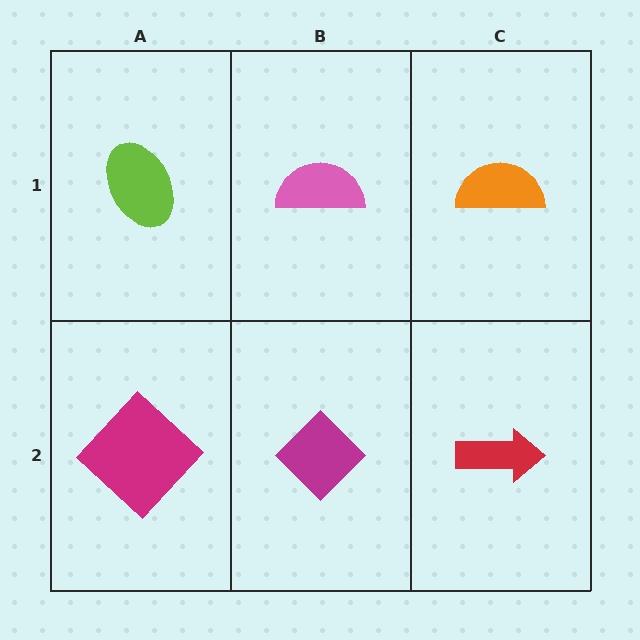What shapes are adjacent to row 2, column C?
An orange semicircle (row 1, column C), a magenta diamond (row 2, column B).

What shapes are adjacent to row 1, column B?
A magenta diamond (row 2, column B), a lime ellipse (row 1, column A), an orange semicircle (row 1, column C).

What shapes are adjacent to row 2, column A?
A lime ellipse (row 1, column A), a magenta diamond (row 2, column B).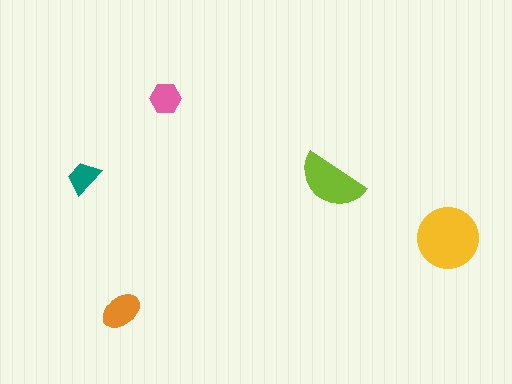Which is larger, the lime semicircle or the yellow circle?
The yellow circle.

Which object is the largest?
The yellow circle.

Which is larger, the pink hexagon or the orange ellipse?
The orange ellipse.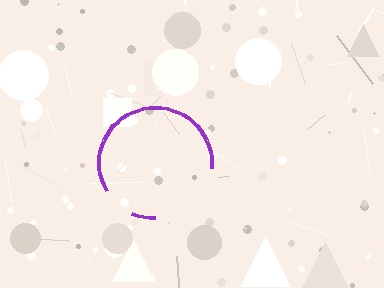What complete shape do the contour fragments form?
The contour fragments form a circle.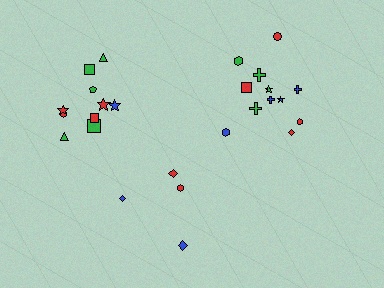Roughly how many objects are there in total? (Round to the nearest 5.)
Roughly 25 objects in total.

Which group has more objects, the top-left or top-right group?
The top-right group.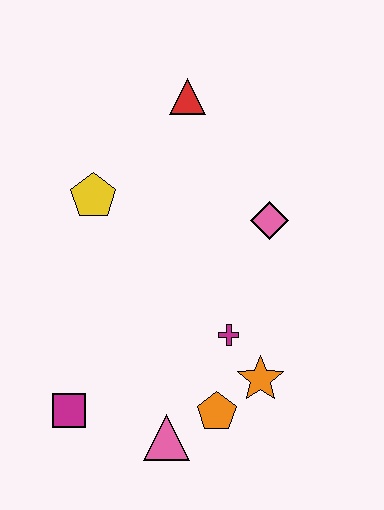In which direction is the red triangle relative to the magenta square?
The red triangle is above the magenta square.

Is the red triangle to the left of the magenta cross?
Yes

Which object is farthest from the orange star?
The red triangle is farthest from the orange star.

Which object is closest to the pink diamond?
The magenta cross is closest to the pink diamond.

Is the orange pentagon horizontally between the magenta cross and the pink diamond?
No